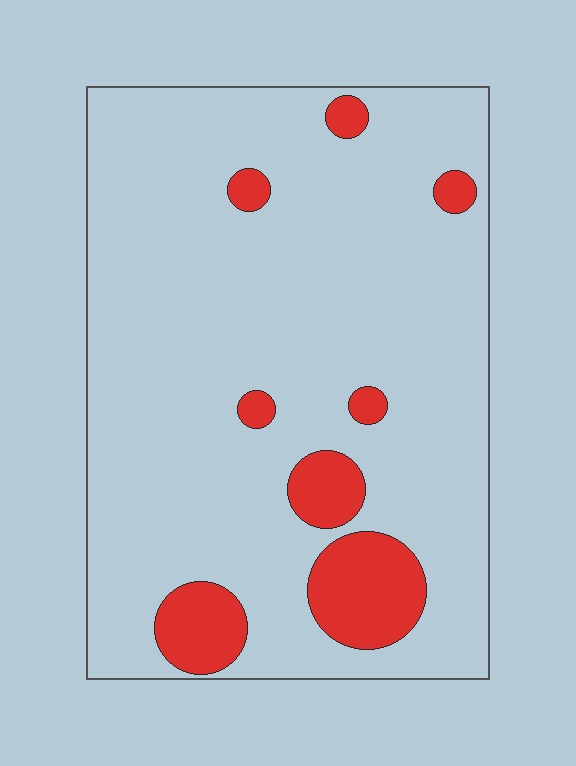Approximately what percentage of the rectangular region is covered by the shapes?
Approximately 10%.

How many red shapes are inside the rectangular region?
8.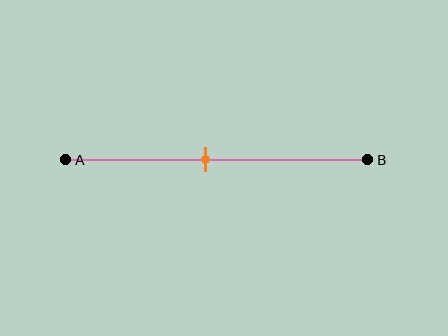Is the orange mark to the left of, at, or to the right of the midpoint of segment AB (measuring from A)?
The orange mark is to the left of the midpoint of segment AB.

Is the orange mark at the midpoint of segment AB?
No, the mark is at about 45% from A, not at the 50% midpoint.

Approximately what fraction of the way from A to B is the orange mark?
The orange mark is approximately 45% of the way from A to B.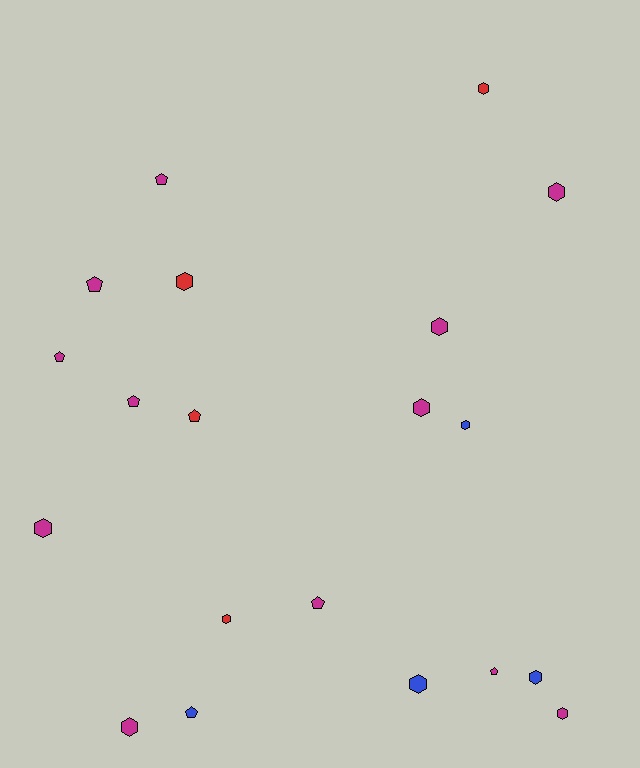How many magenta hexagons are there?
There are 6 magenta hexagons.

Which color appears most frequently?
Magenta, with 12 objects.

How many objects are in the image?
There are 20 objects.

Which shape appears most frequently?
Hexagon, with 12 objects.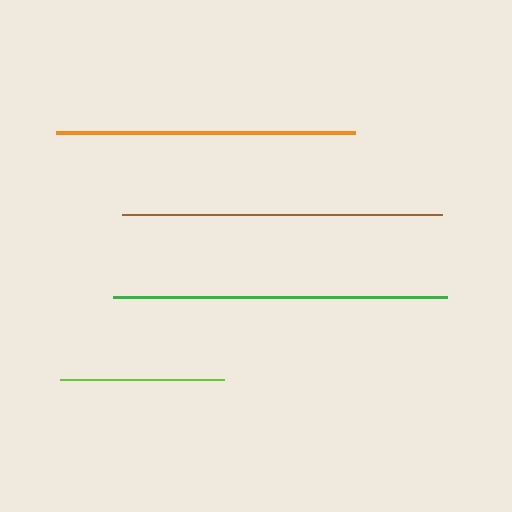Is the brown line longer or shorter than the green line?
The green line is longer than the brown line.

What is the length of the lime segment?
The lime segment is approximately 164 pixels long.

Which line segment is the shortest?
The lime line is the shortest at approximately 164 pixels.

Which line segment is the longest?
The green line is the longest at approximately 334 pixels.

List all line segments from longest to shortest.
From longest to shortest: green, brown, orange, lime.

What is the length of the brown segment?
The brown segment is approximately 320 pixels long.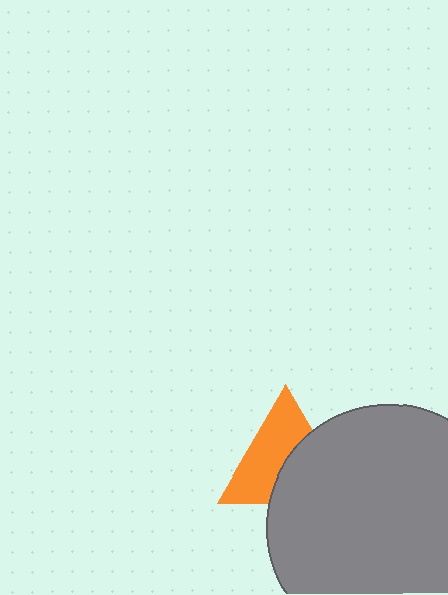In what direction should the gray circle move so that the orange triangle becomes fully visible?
The gray circle should move toward the lower-right. That is the shortest direction to clear the overlap and leave the orange triangle fully visible.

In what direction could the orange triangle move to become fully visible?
The orange triangle could move toward the upper-left. That would shift it out from behind the gray circle entirely.